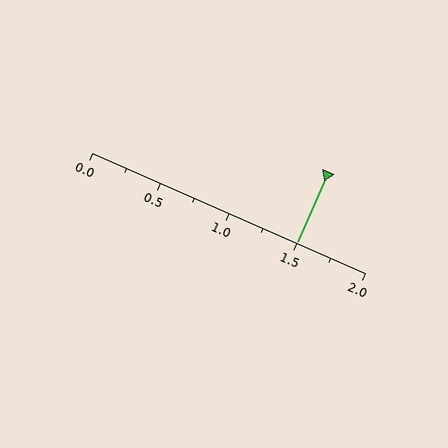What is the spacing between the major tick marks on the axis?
The major ticks are spaced 0.5 apart.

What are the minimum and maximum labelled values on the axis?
The axis runs from 0.0 to 2.0.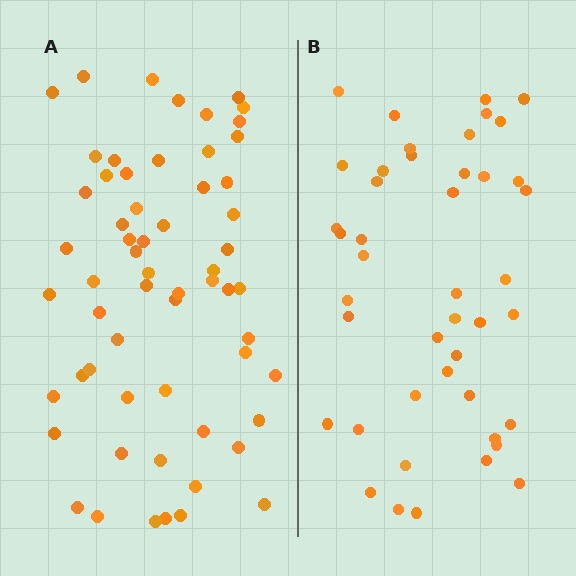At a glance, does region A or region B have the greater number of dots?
Region A (the left region) has more dots.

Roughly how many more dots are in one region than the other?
Region A has approximately 15 more dots than region B.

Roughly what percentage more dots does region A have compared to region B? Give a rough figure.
About 35% more.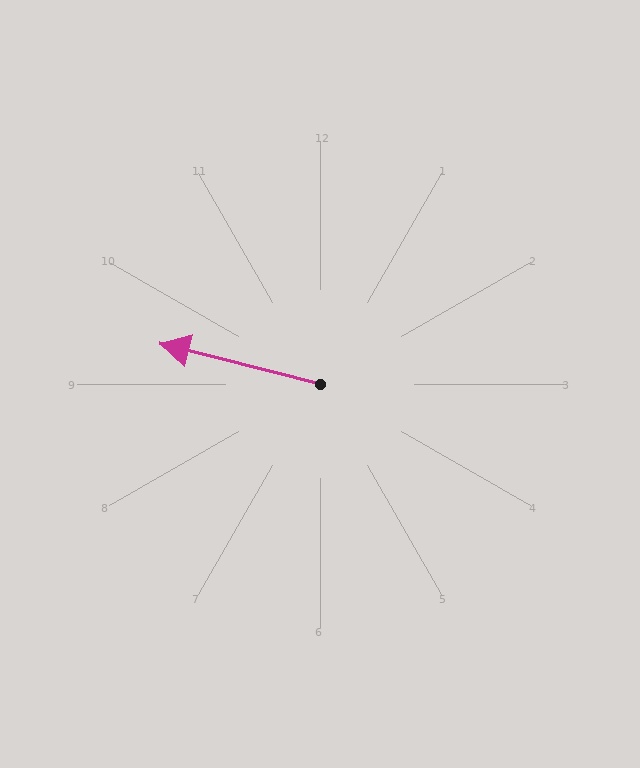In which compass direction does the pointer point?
West.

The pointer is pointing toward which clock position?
Roughly 9 o'clock.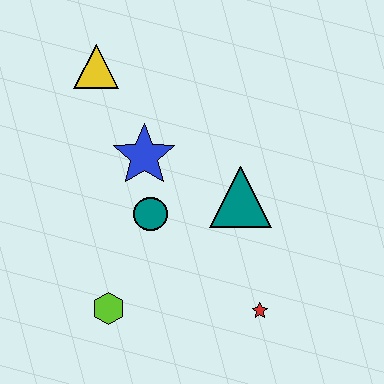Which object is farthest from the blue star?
The red star is farthest from the blue star.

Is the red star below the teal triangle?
Yes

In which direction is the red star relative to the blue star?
The red star is below the blue star.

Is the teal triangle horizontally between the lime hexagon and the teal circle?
No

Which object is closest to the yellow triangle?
The blue star is closest to the yellow triangle.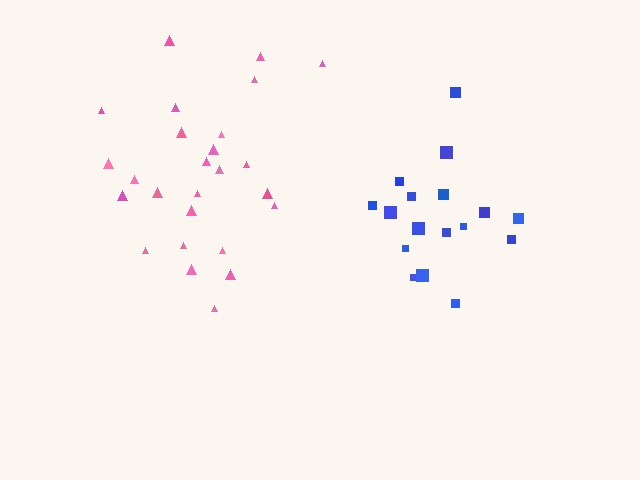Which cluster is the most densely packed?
Blue.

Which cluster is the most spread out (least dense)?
Pink.